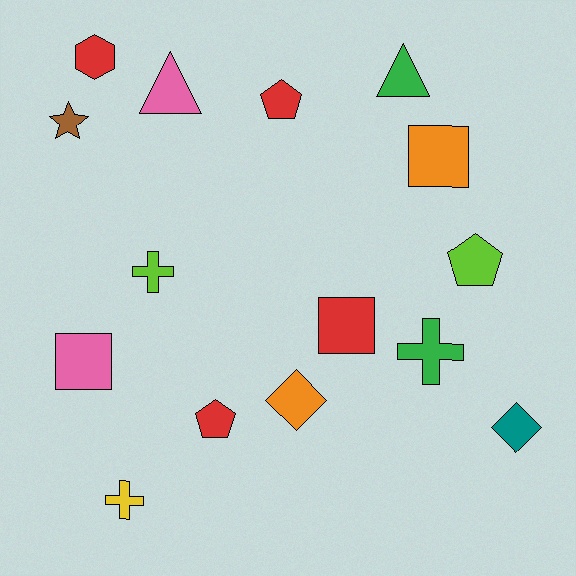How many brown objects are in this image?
There is 1 brown object.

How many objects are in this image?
There are 15 objects.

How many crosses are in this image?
There are 3 crosses.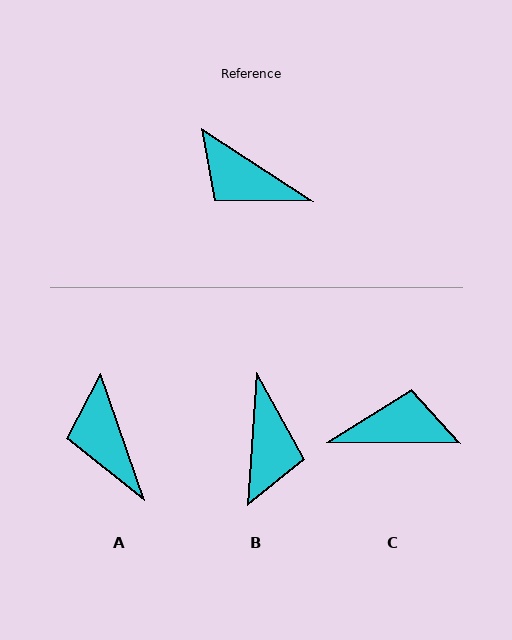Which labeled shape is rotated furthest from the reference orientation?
C, about 148 degrees away.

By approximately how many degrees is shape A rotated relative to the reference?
Approximately 38 degrees clockwise.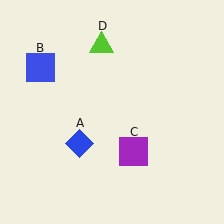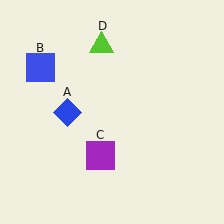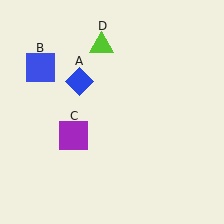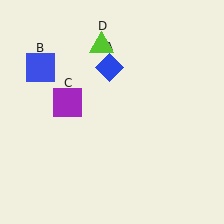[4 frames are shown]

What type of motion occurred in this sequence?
The blue diamond (object A), purple square (object C) rotated clockwise around the center of the scene.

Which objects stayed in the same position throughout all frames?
Blue square (object B) and lime triangle (object D) remained stationary.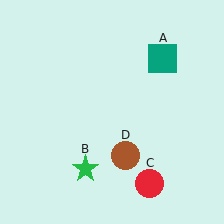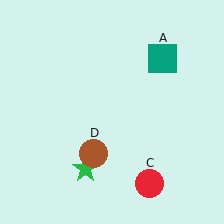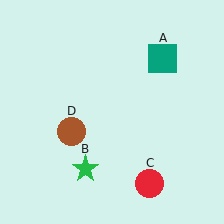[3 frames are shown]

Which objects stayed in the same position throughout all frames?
Teal square (object A) and green star (object B) and red circle (object C) remained stationary.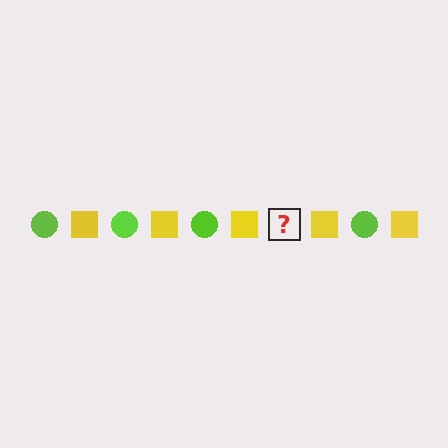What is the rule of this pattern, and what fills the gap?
The rule is that the pattern alternates between lime circle and yellow square. The gap should be filled with a lime circle.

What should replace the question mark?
The question mark should be replaced with a lime circle.